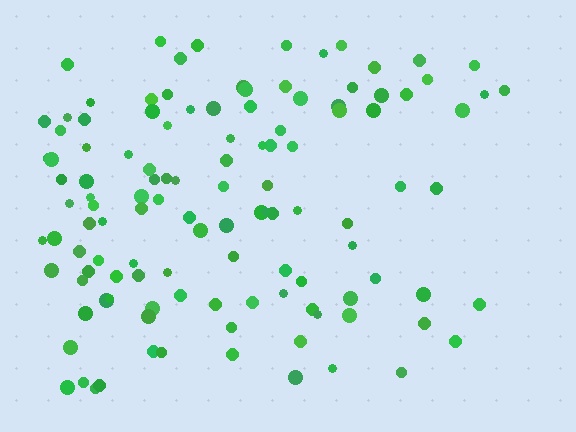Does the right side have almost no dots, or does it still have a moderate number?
Still a moderate number, just noticeably fewer than the left.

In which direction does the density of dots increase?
From right to left, with the left side densest.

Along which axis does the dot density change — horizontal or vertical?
Horizontal.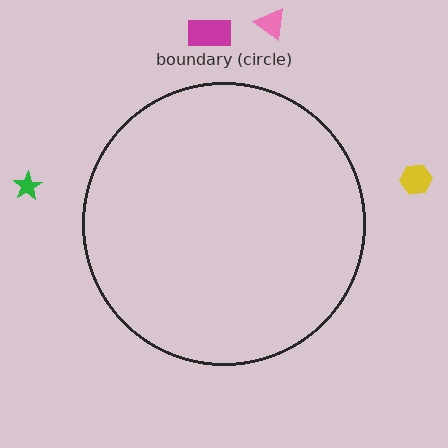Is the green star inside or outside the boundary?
Outside.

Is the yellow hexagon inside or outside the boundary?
Outside.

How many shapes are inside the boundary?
0 inside, 4 outside.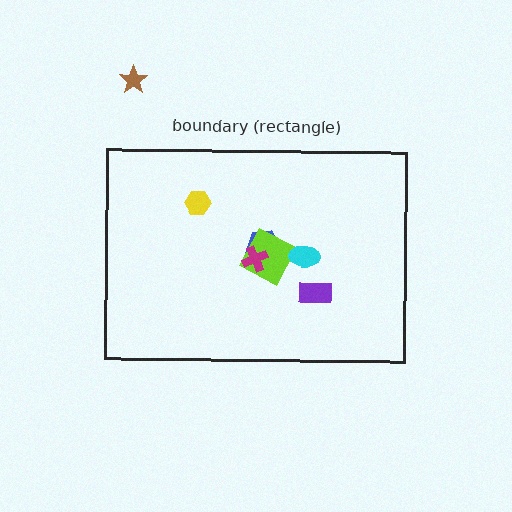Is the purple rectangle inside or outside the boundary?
Inside.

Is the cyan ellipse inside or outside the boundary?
Inside.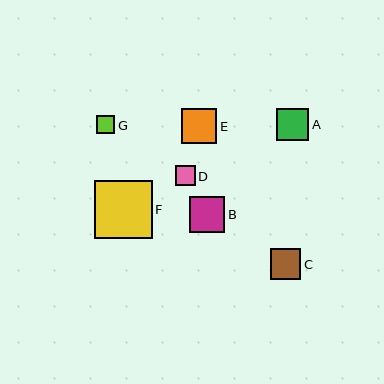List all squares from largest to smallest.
From largest to smallest: F, E, B, A, C, D, G.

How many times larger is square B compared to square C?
Square B is approximately 1.2 times the size of square C.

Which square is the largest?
Square F is the largest with a size of approximately 58 pixels.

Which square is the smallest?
Square G is the smallest with a size of approximately 19 pixels.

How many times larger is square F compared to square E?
Square F is approximately 1.6 times the size of square E.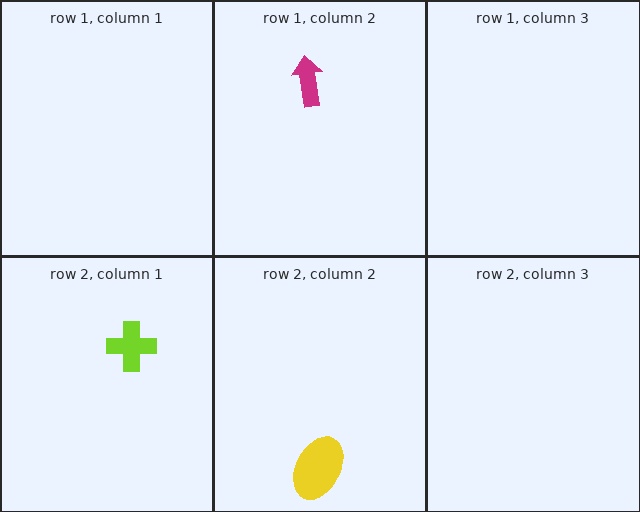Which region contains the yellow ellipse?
The row 2, column 2 region.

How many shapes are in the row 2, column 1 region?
1.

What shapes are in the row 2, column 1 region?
The lime cross.